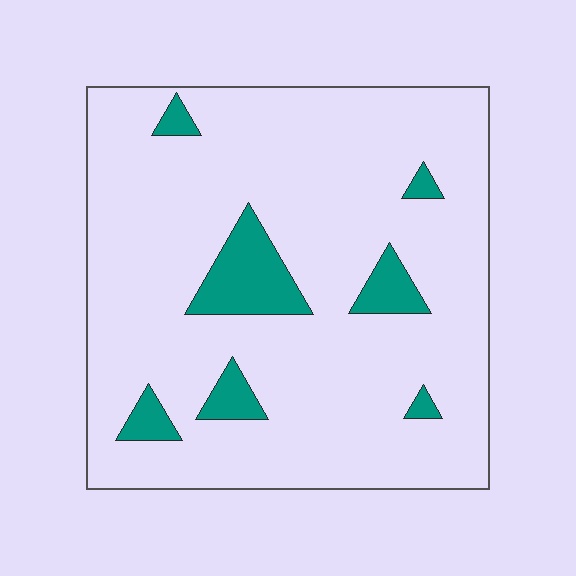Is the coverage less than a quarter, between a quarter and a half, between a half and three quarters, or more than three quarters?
Less than a quarter.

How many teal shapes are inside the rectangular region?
7.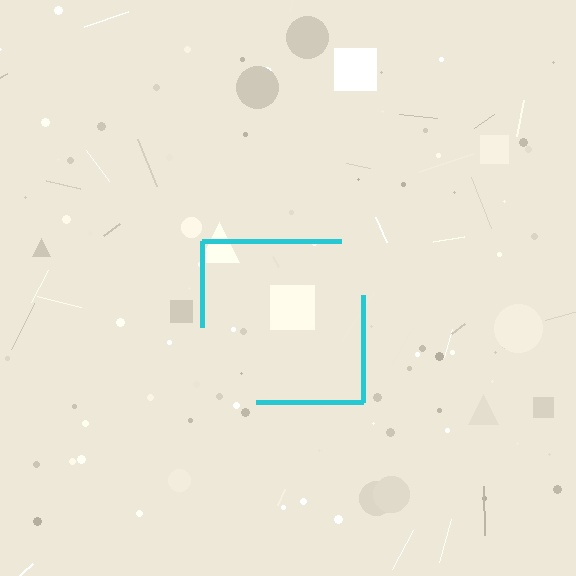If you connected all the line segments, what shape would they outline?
They would outline a square.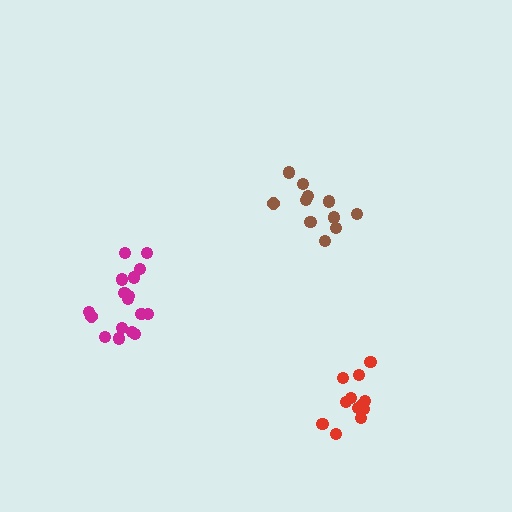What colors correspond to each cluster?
The clusters are colored: magenta, brown, red.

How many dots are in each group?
Group 1: 17 dots, Group 2: 12 dots, Group 3: 12 dots (41 total).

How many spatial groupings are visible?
There are 3 spatial groupings.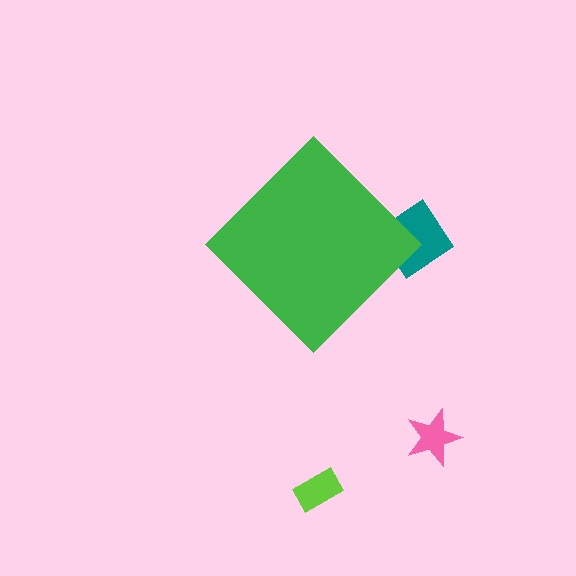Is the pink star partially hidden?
No, the pink star is fully visible.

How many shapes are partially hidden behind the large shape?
1 shape is partially hidden.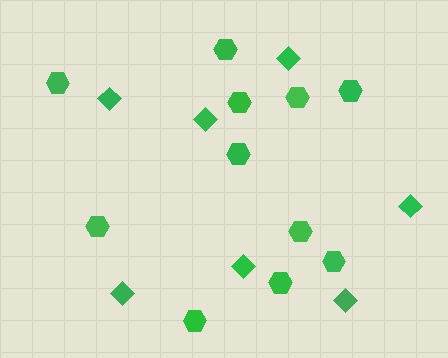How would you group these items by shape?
There are 2 groups: one group of diamonds (7) and one group of hexagons (11).